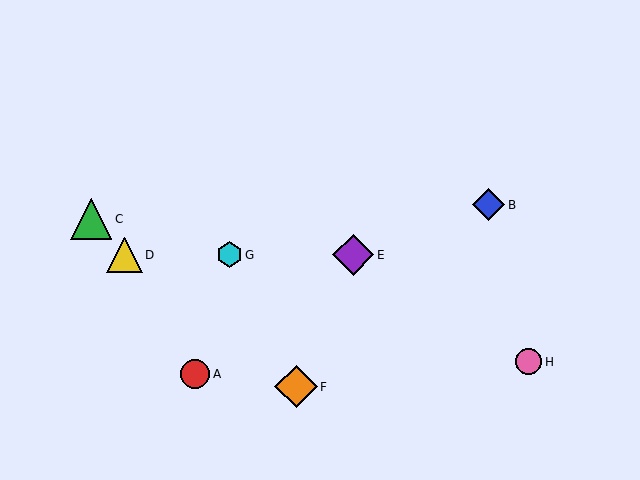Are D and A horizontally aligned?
No, D is at y≈255 and A is at y≈374.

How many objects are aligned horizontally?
3 objects (D, E, G) are aligned horizontally.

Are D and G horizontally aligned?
Yes, both are at y≈255.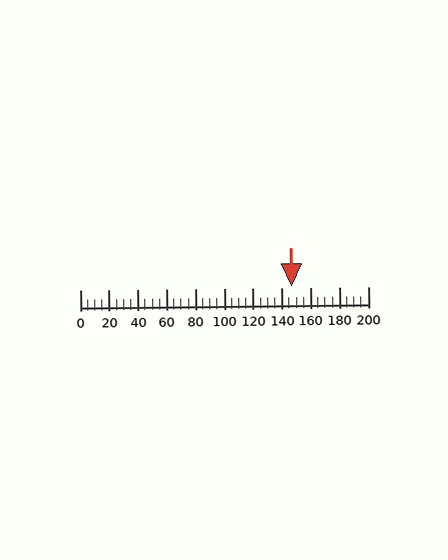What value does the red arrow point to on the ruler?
The red arrow points to approximately 147.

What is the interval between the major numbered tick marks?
The major tick marks are spaced 20 units apart.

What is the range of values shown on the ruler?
The ruler shows values from 0 to 200.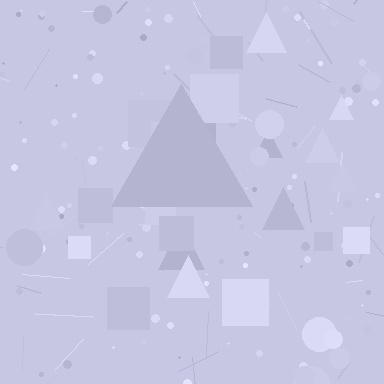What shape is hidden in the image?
A triangle is hidden in the image.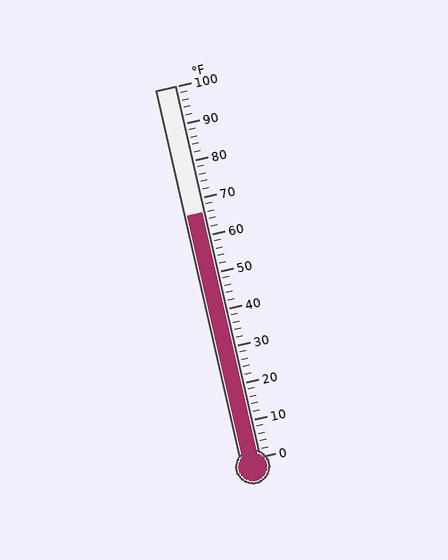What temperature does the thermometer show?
The thermometer shows approximately 66°F.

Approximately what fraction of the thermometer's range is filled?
The thermometer is filled to approximately 65% of its range.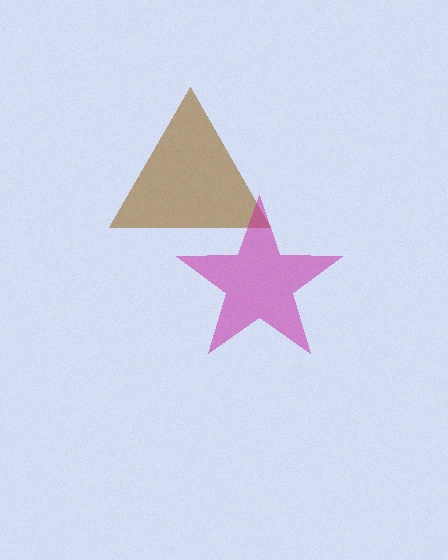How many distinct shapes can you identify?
There are 2 distinct shapes: a brown triangle, a magenta star.